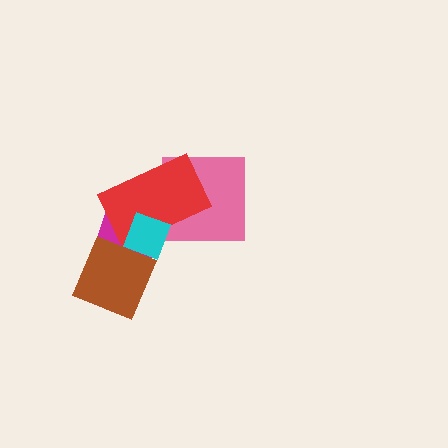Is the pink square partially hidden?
Yes, it is partially covered by another shape.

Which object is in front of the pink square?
The red rectangle is in front of the pink square.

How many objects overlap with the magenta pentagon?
3 objects overlap with the magenta pentagon.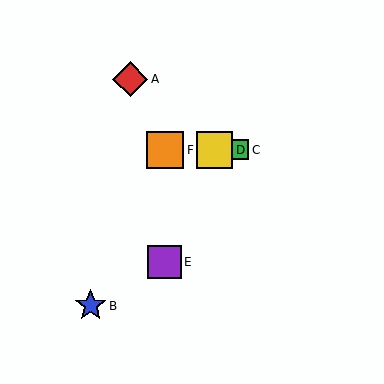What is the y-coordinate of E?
Object E is at y≈262.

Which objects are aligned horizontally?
Objects C, D, F are aligned horizontally.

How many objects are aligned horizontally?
3 objects (C, D, F) are aligned horizontally.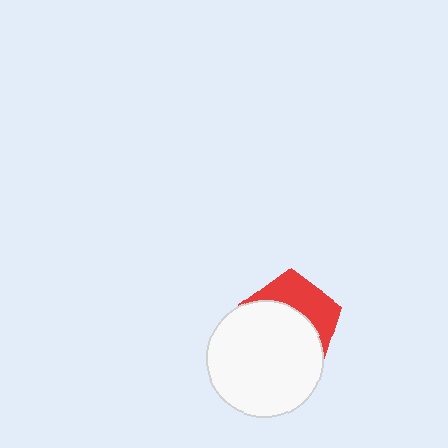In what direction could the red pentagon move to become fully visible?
The red pentagon could move up. That would shift it out from behind the white circle entirely.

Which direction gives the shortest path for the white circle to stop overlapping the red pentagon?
Moving down gives the shortest separation.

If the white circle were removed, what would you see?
You would see the complete red pentagon.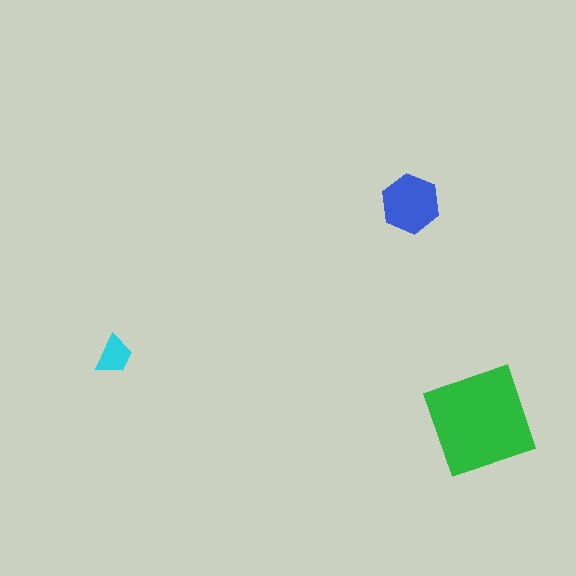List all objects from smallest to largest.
The cyan trapezoid, the blue hexagon, the green diamond.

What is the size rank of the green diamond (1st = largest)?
1st.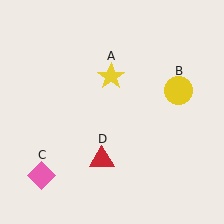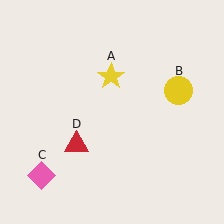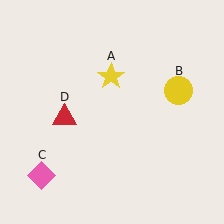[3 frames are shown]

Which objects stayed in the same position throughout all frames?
Yellow star (object A) and yellow circle (object B) and pink diamond (object C) remained stationary.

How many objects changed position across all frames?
1 object changed position: red triangle (object D).